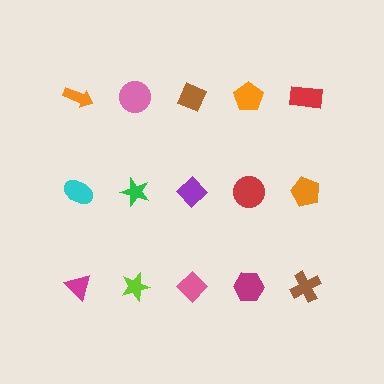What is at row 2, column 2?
A green star.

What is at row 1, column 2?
A pink circle.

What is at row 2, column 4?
A red circle.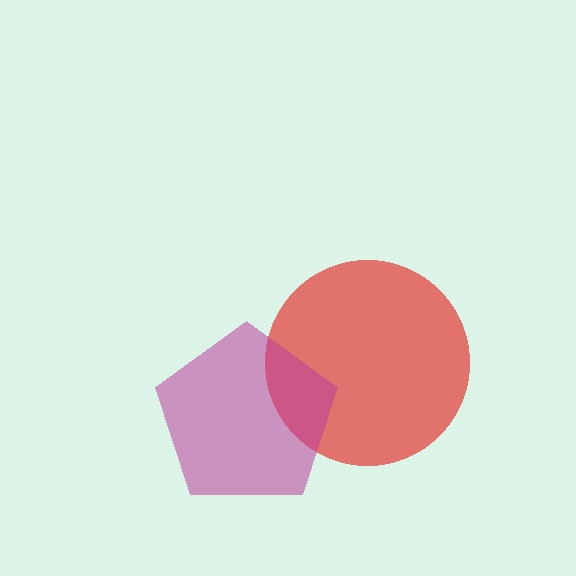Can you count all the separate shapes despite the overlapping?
Yes, there are 2 separate shapes.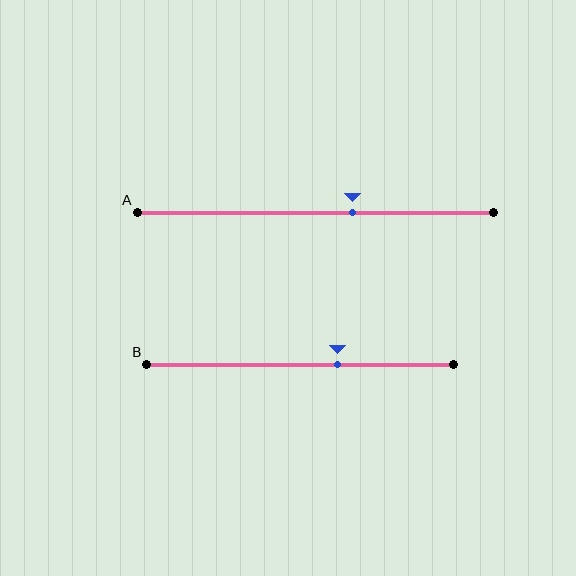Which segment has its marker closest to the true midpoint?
Segment A has its marker closest to the true midpoint.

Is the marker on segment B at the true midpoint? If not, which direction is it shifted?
No, the marker on segment B is shifted to the right by about 12% of the segment length.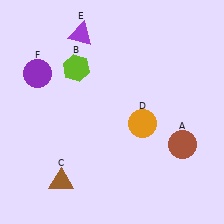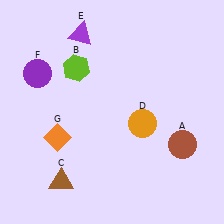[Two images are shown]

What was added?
An orange diamond (G) was added in Image 2.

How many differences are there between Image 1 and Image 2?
There is 1 difference between the two images.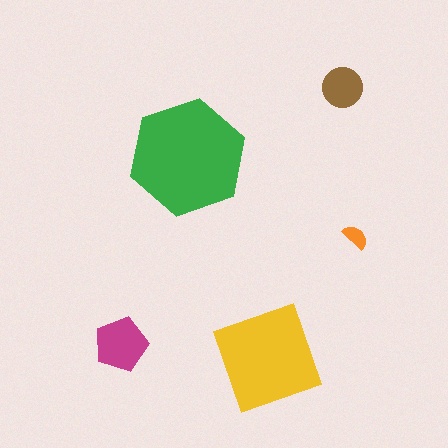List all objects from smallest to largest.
The orange semicircle, the brown circle, the magenta pentagon, the yellow diamond, the green hexagon.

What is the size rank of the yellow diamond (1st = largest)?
2nd.